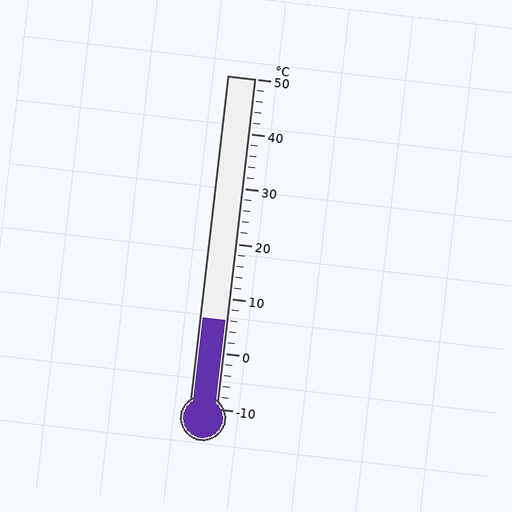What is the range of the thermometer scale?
The thermometer scale ranges from -10°C to 50°C.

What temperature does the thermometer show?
The thermometer shows approximately 6°C.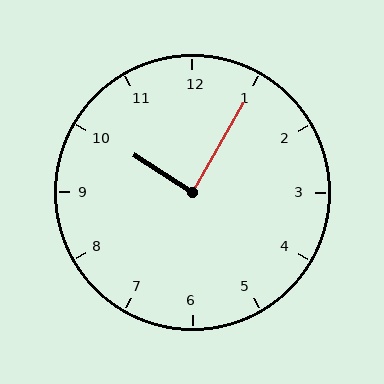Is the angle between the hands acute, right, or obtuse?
It is right.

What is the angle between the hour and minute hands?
Approximately 88 degrees.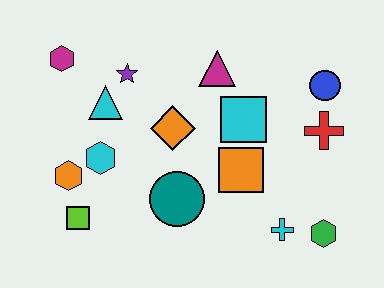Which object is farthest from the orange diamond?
The green hexagon is farthest from the orange diamond.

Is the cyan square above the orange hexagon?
Yes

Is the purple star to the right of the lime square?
Yes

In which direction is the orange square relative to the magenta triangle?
The orange square is below the magenta triangle.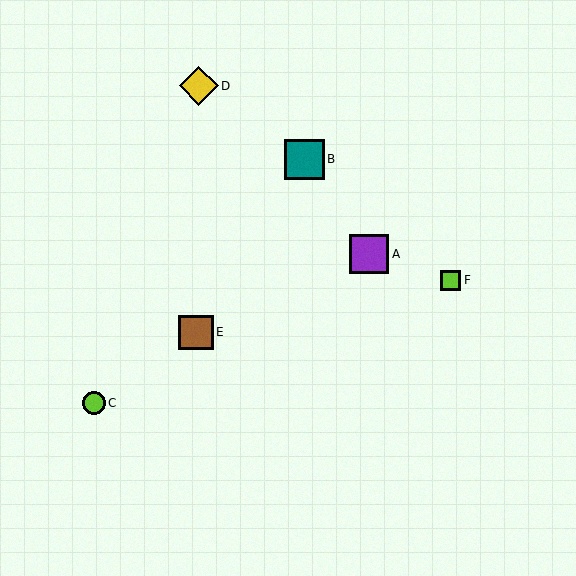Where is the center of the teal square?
The center of the teal square is at (304, 159).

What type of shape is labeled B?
Shape B is a teal square.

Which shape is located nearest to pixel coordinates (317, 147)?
The teal square (labeled B) at (304, 159) is nearest to that location.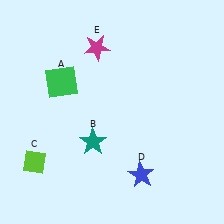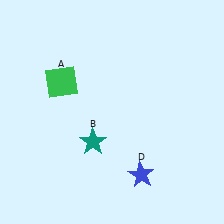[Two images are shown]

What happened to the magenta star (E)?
The magenta star (E) was removed in Image 2. It was in the top-left area of Image 1.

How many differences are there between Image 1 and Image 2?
There are 2 differences between the two images.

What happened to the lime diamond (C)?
The lime diamond (C) was removed in Image 2. It was in the bottom-left area of Image 1.